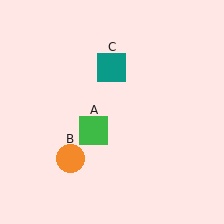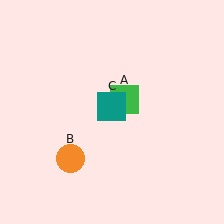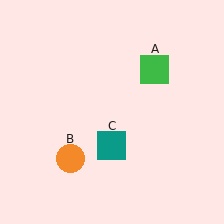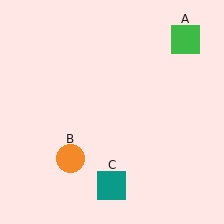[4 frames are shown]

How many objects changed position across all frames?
2 objects changed position: green square (object A), teal square (object C).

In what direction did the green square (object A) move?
The green square (object A) moved up and to the right.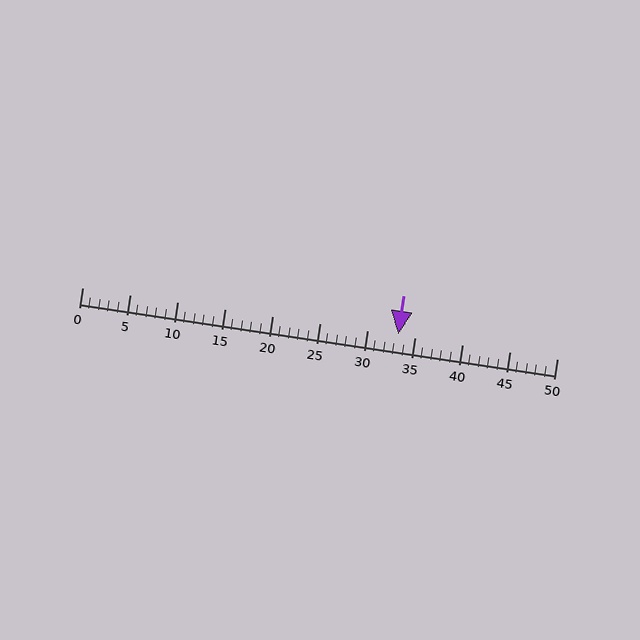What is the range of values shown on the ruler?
The ruler shows values from 0 to 50.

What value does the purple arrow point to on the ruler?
The purple arrow points to approximately 33.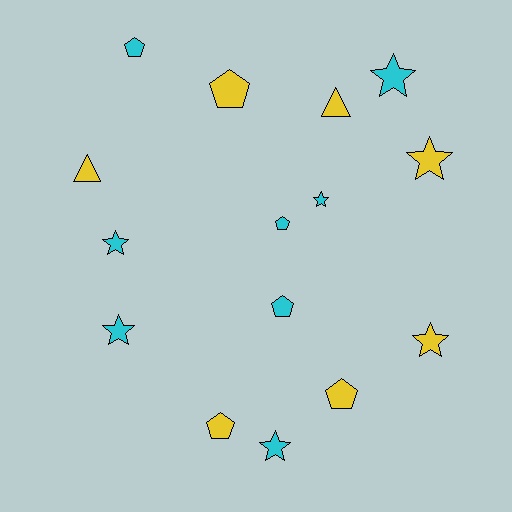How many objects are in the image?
There are 15 objects.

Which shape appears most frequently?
Star, with 7 objects.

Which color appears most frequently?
Cyan, with 8 objects.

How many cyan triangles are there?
There are no cyan triangles.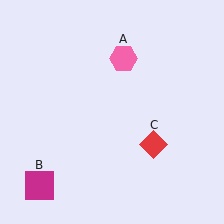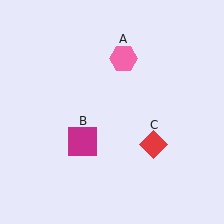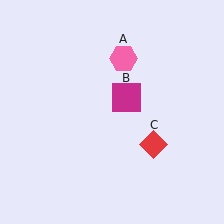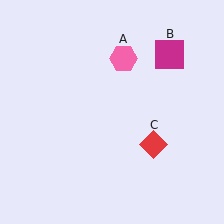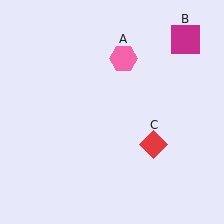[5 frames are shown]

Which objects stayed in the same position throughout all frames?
Pink hexagon (object A) and red diamond (object C) remained stationary.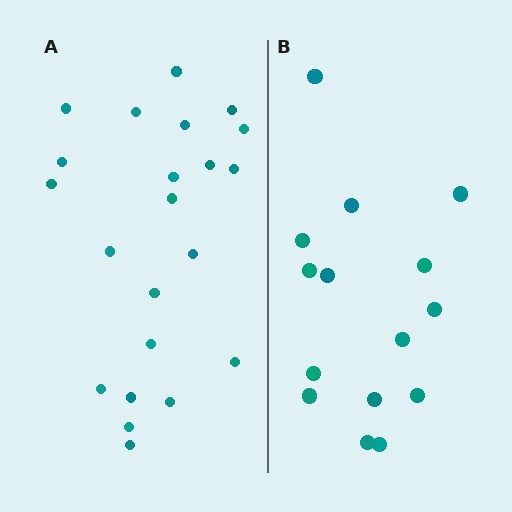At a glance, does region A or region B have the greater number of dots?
Region A (the left region) has more dots.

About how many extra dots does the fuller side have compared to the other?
Region A has roughly 8 or so more dots than region B.